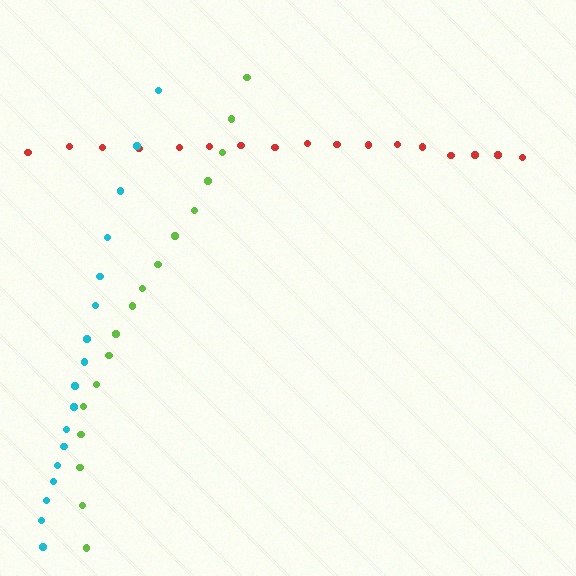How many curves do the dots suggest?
There are 3 distinct paths.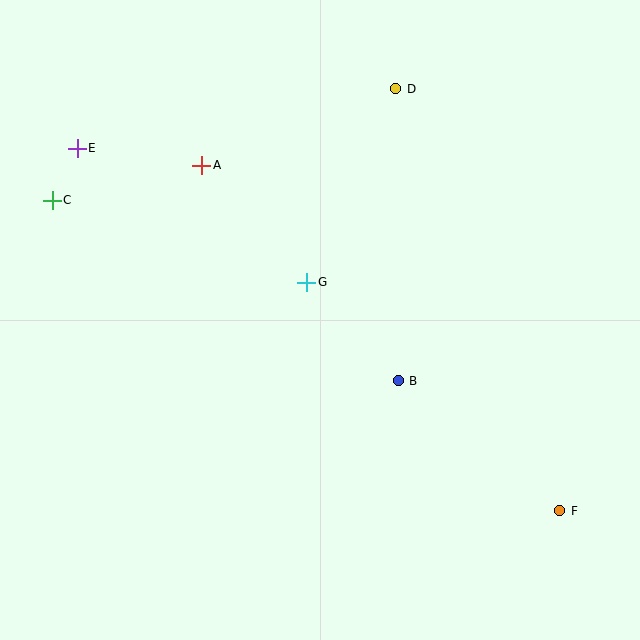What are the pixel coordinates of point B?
Point B is at (398, 381).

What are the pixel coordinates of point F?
Point F is at (560, 511).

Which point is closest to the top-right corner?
Point D is closest to the top-right corner.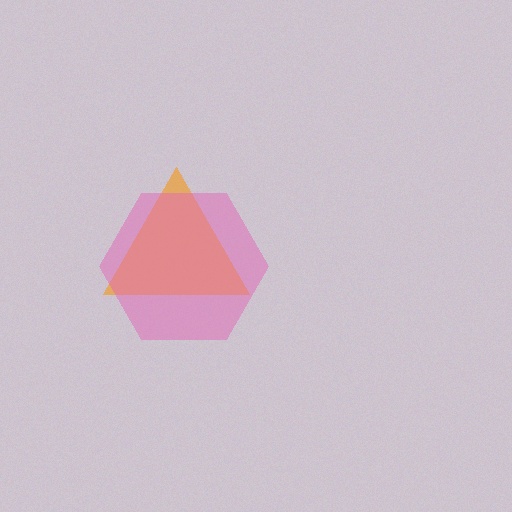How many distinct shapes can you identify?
There are 2 distinct shapes: an orange triangle, a pink hexagon.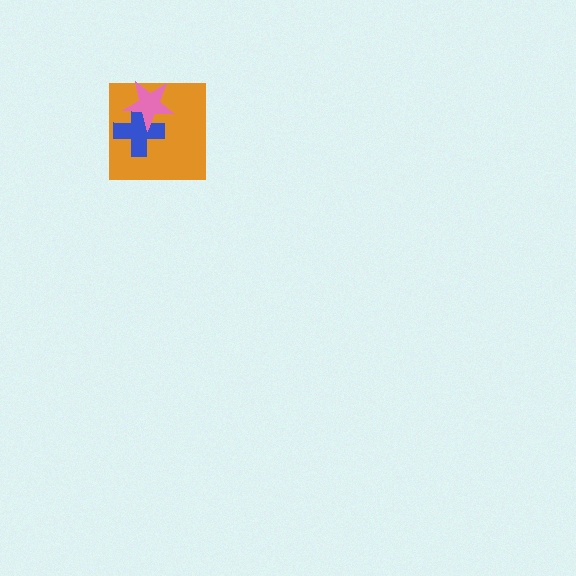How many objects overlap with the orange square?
2 objects overlap with the orange square.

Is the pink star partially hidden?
No, no other shape covers it.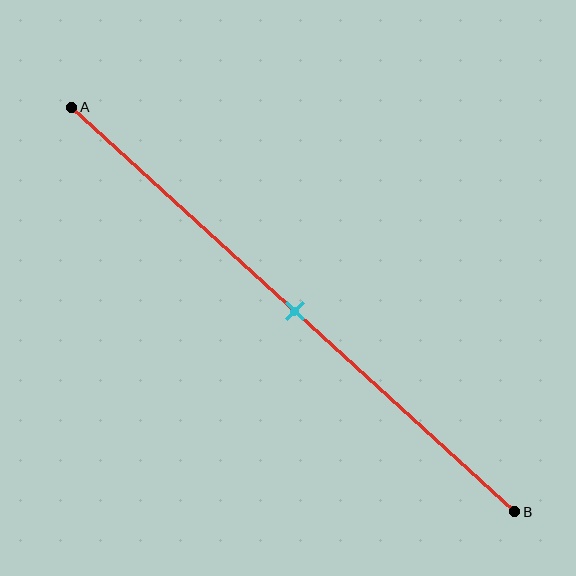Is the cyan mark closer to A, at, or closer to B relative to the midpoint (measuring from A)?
The cyan mark is approximately at the midpoint of segment AB.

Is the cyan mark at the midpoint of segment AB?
Yes, the mark is approximately at the midpoint.